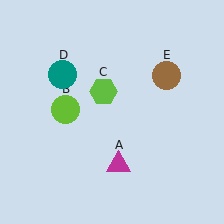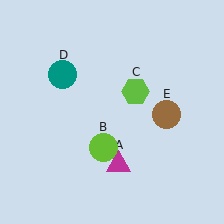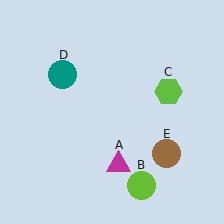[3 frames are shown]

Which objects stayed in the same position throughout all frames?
Magenta triangle (object A) and teal circle (object D) remained stationary.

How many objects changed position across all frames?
3 objects changed position: lime circle (object B), lime hexagon (object C), brown circle (object E).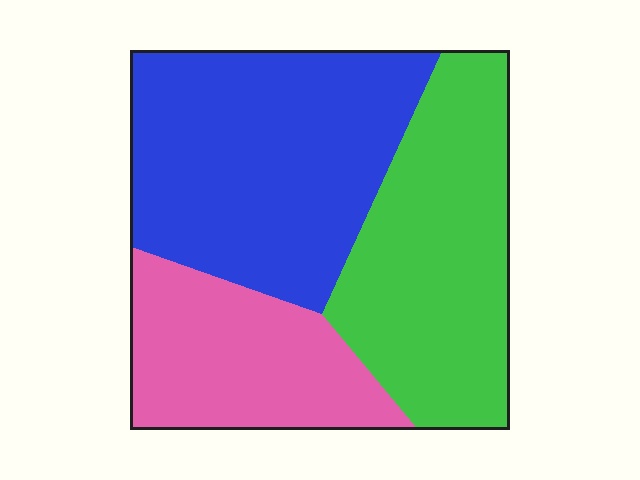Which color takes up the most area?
Blue, at roughly 40%.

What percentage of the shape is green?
Green covers about 35% of the shape.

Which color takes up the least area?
Pink, at roughly 25%.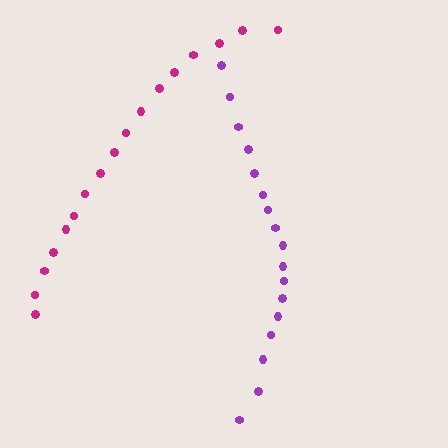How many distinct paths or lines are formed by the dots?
There are 2 distinct paths.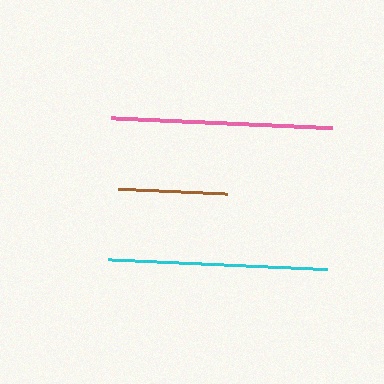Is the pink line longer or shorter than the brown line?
The pink line is longer than the brown line.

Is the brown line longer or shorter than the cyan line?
The cyan line is longer than the brown line.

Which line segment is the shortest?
The brown line is the shortest at approximately 109 pixels.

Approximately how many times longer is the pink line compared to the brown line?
The pink line is approximately 2.0 times the length of the brown line.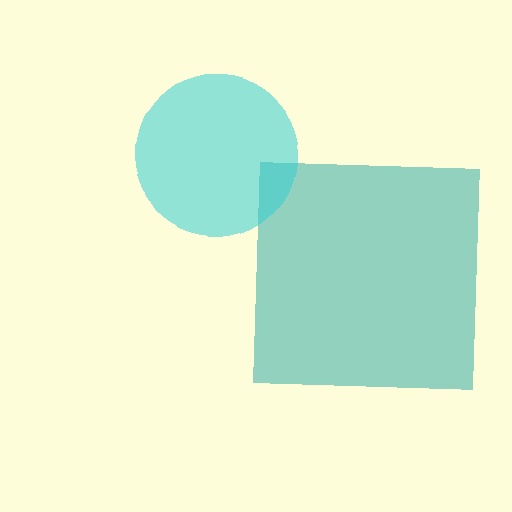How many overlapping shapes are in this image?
There are 2 overlapping shapes in the image.